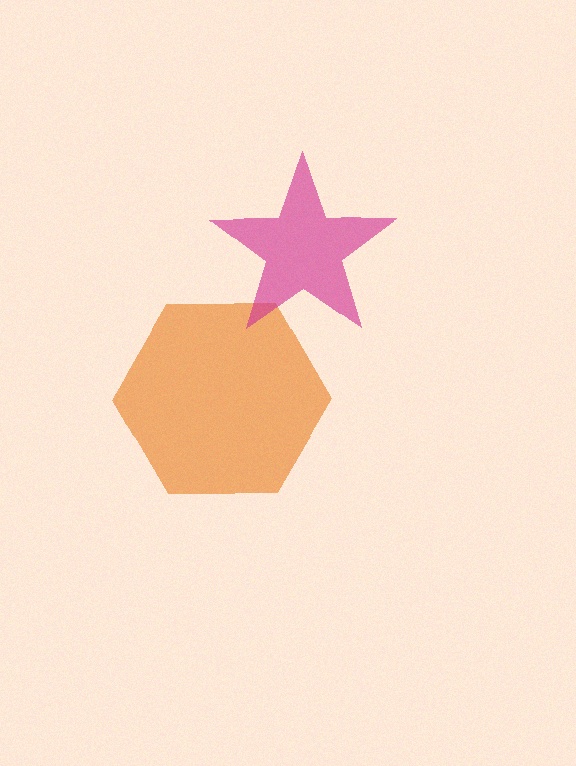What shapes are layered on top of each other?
The layered shapes are: an orange hexagon, a magenta star.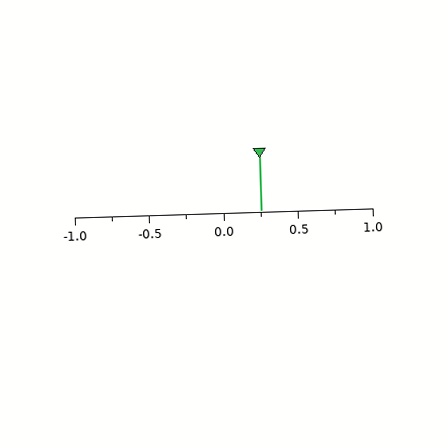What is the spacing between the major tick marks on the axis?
The major ticks are spaced 0.5 apart.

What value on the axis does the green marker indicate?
The marker indicates approximately 0.25.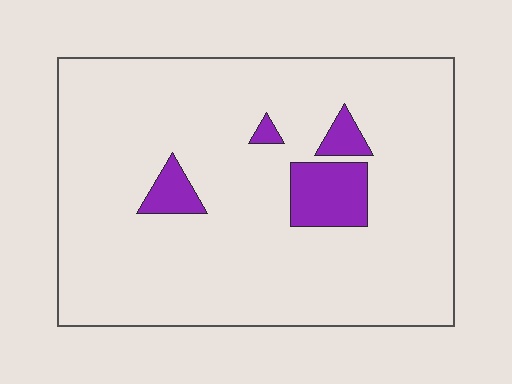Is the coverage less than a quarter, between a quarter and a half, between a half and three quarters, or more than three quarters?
Less than a quarter.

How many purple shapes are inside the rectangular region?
4.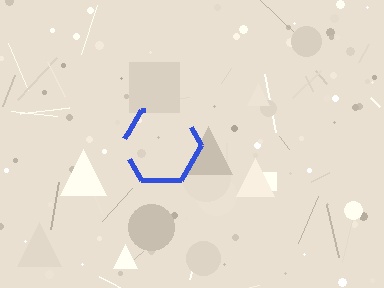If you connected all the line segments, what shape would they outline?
They would outline a hexagon.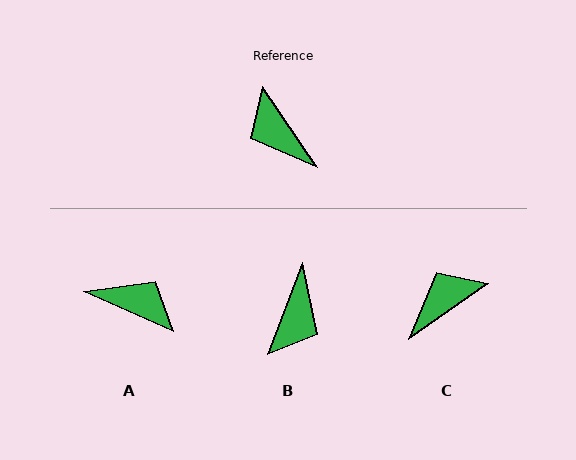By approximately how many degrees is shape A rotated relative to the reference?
Approximately 148 degrees clockwise.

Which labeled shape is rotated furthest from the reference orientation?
A, about 148 degrees away.